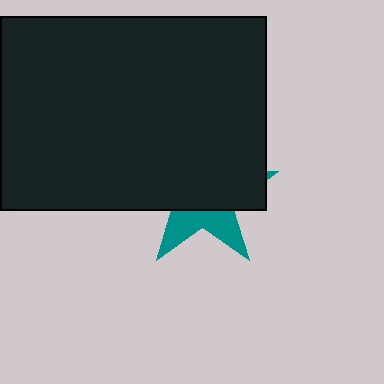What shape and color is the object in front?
The object in front is a black rectangle.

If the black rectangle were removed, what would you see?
You would see the complete teal star.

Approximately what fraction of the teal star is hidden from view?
Roughly 68% of the teal star is hidden behind the black rectangle.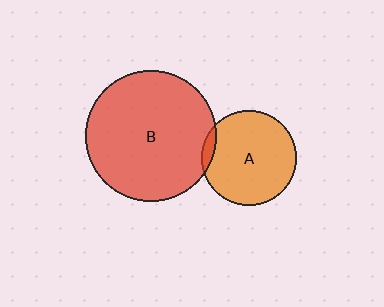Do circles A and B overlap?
Yes.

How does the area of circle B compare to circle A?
Approximately 1.9 times.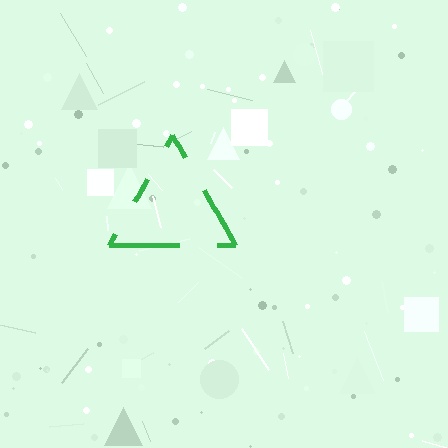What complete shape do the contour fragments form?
The contour fragments form a triangle.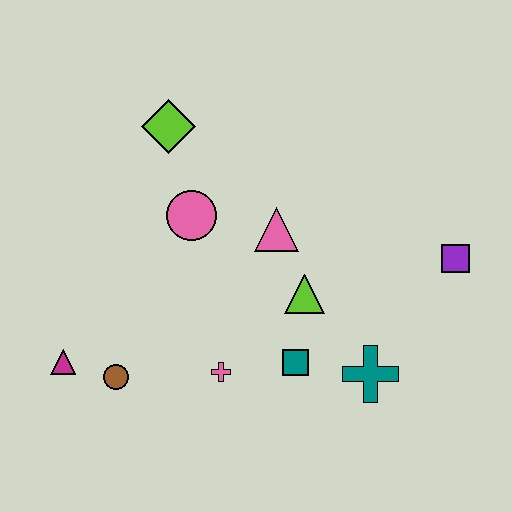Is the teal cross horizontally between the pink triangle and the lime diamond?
No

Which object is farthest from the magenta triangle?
The purple square is farthest from the magenta triangle.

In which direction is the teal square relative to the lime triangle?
The teal square is below the lime triangle.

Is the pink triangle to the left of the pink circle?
No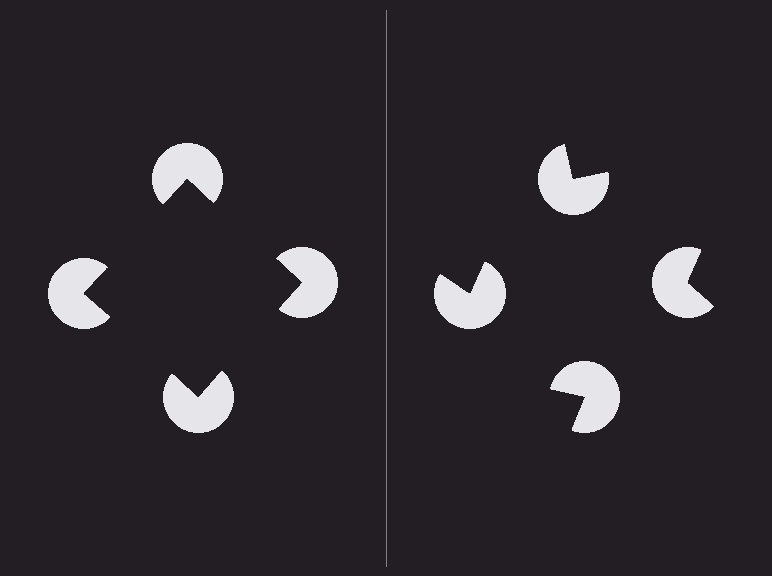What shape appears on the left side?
An illusory square.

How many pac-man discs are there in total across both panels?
8 — 4 on each side.